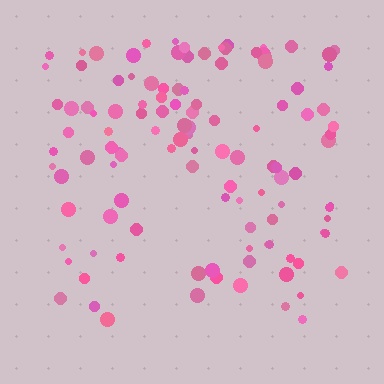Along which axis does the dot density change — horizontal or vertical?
Vertical.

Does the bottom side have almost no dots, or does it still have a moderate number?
Still a moderate number, just noticeably fewer than the top.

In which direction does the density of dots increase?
From bottom to top, with the top side densest.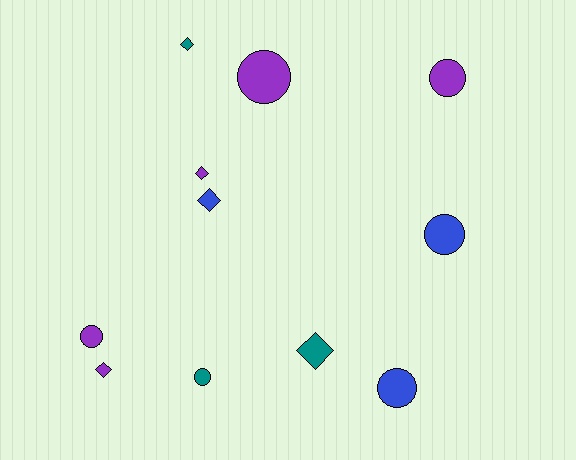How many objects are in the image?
There are 11 objects.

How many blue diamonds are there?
There is 1 blue diamond.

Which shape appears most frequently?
Circle, with 6 objects.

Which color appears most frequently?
Purple, with 5 objects.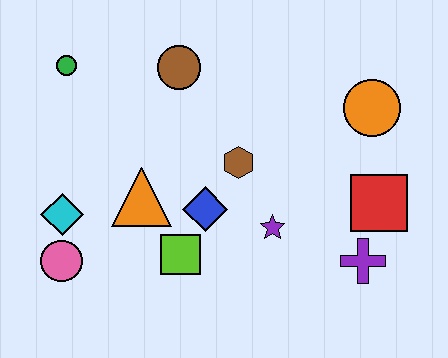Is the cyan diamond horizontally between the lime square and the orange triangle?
No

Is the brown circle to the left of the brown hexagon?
Yes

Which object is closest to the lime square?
The blue diamond is closest to the lime square.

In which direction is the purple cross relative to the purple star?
The purple cross is to the right of the purple star.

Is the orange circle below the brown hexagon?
No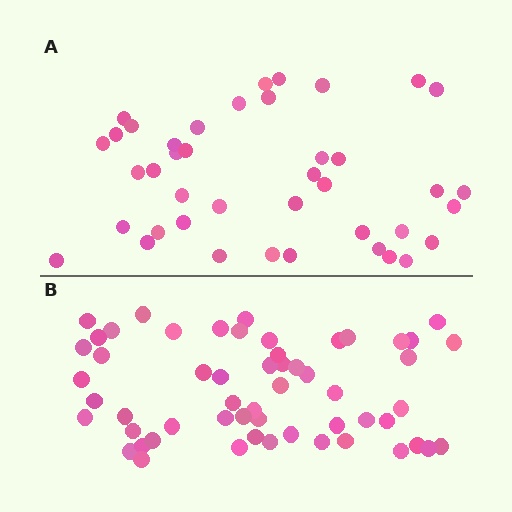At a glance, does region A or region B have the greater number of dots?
Region B (the bottom region) has more dots.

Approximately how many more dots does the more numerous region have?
Region B has approximately 15 more dots than region A.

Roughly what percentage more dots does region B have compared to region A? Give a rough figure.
About 35% more.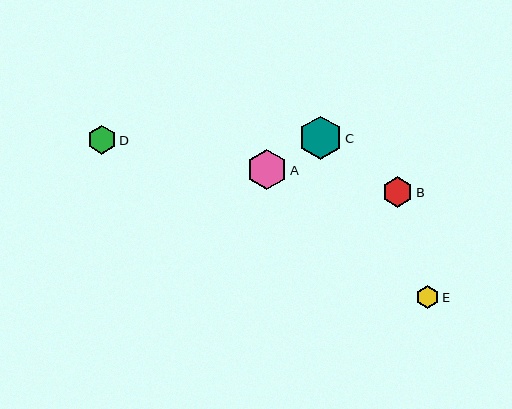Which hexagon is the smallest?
Hexagon E is the smallest with a size of approximately 23 pixels.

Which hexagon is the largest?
Hexagon C is the largest with a size of approximately 43 pixels.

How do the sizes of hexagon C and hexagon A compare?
Hexagon C and hexagon A are approximately the same size.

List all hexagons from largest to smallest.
From largest to smallest: C, A, B, D, E.